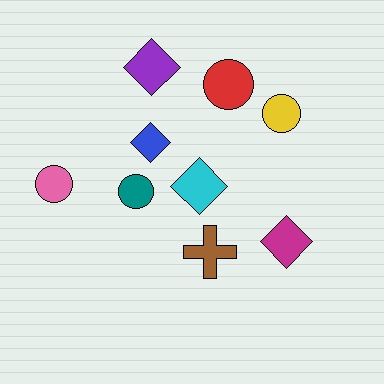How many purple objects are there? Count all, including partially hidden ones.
There is 1 purple object.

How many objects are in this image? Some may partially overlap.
There are 9 objects.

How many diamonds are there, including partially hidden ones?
There are 4 diamonds.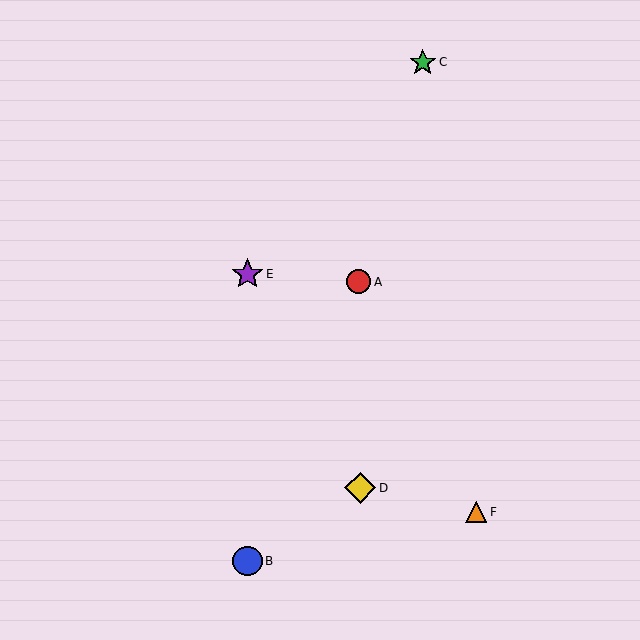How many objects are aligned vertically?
2 objects (B, E) are aligned vertically.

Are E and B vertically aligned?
Yes, both are at x≈248.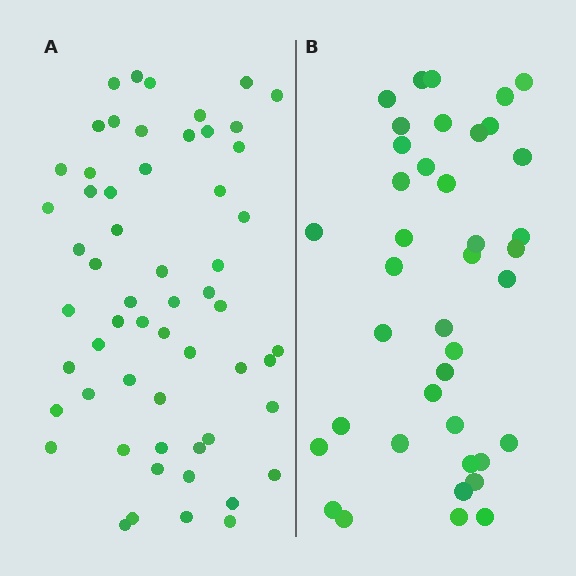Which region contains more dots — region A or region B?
Region A (the left region) has more dots.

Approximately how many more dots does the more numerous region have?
Region A has approximately 20 more dots than region B.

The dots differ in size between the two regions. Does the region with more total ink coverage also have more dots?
No. Region B has more total ink coverage because its dots are larger, but region A actually contains more individual dots. Total area can be misleading — the number of items is what matters here.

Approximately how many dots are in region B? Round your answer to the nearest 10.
About 40 dots.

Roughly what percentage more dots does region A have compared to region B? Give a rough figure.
About 45% more.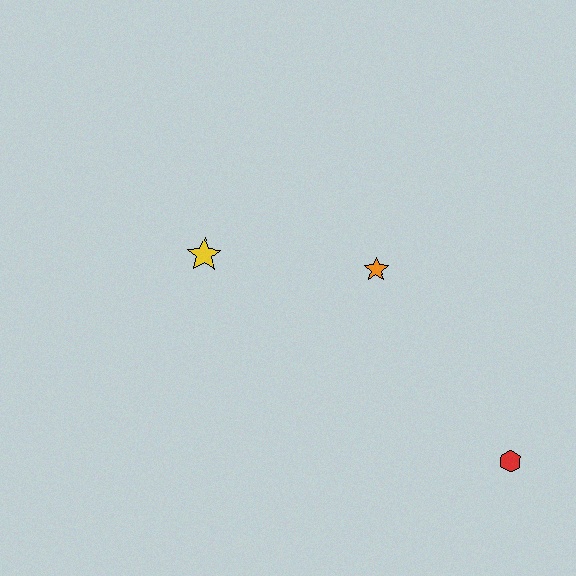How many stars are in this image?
There are 2 stars.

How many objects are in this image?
There are 3 objects.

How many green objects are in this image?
There are no green objects.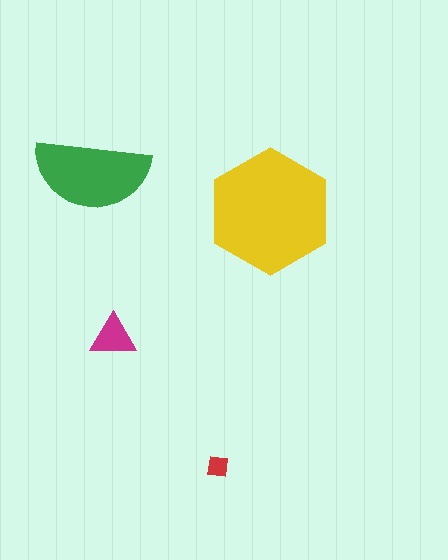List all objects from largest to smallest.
The yellow hexagon, the green semicircle, the magenta triangle, the red square.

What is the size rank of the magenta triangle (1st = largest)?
3rd.